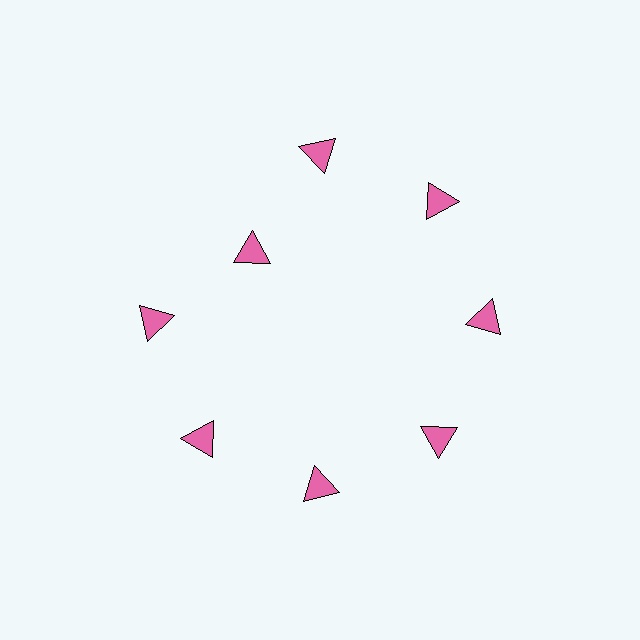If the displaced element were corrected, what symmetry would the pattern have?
It would have 8-fold rotational symmetry — the pattern would map onto itself every 45 degrees.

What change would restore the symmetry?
The symmetry would be restored by moving it outward, back onto the ring so that all 8 triangles sit at equal angles and equal distance from the center.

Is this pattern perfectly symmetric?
No. The 8 pink triangles are arranged in a ring, but one element near the 10 o'clock position is pulled inward toward the center, breaking the 8-fold rotational symmetry.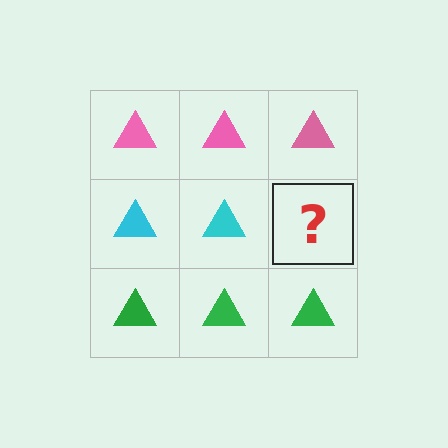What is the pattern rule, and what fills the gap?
The rule is that each row has a consistent color. The gap should be filled with a cyan triangle.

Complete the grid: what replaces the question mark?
The question mark should be replaced with a cyan triangle.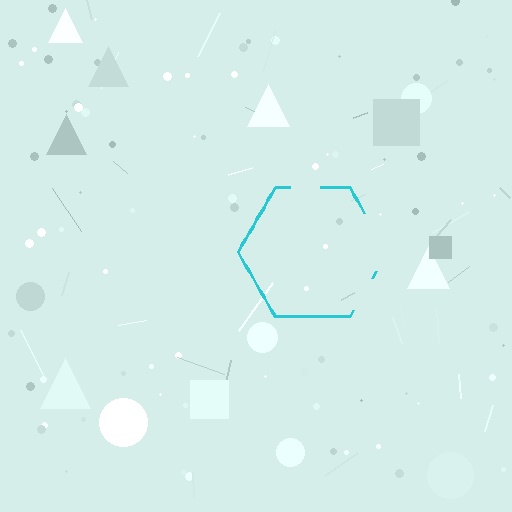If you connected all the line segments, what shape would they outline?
They would outline a hexagon.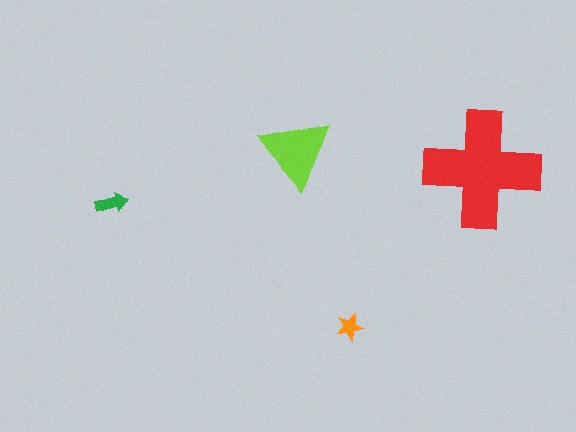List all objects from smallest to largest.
The orange star, the green arrow, the lime triangle, the red cross.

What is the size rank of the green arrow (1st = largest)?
3rd.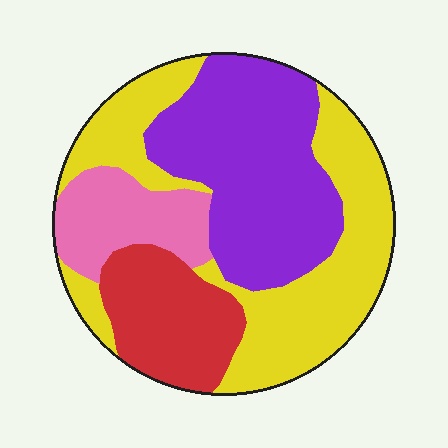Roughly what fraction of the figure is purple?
Purple takes up about one third (1/3) of the figure.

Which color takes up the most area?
Yellow, at roughly 35%.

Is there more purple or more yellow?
Yellow.